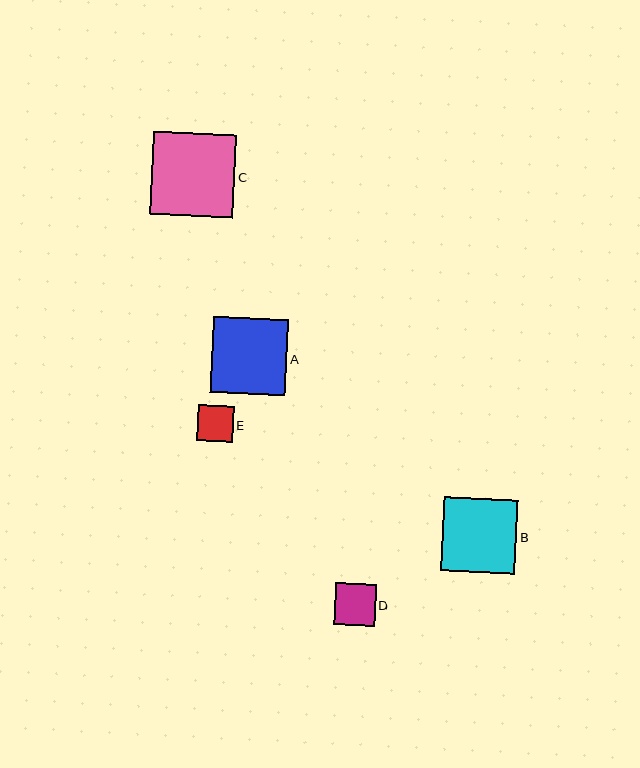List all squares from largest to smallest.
From largest to smallest: C, A, B, D, E.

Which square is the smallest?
Square E is the smallest with a size of approximately 36 pixels.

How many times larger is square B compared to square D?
Square B is approximately 1.8 times the size of square D.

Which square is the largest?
Square C is the largest with a size of approximately 83 pixels.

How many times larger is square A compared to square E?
Square A is approximately 2.1 times the size of square E.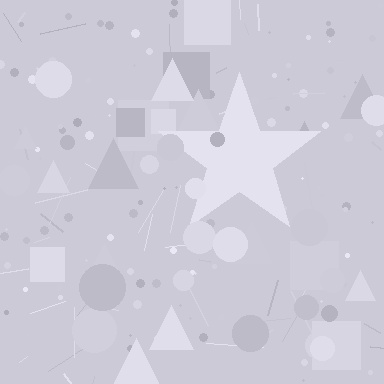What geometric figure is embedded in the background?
A star is embedded in the background.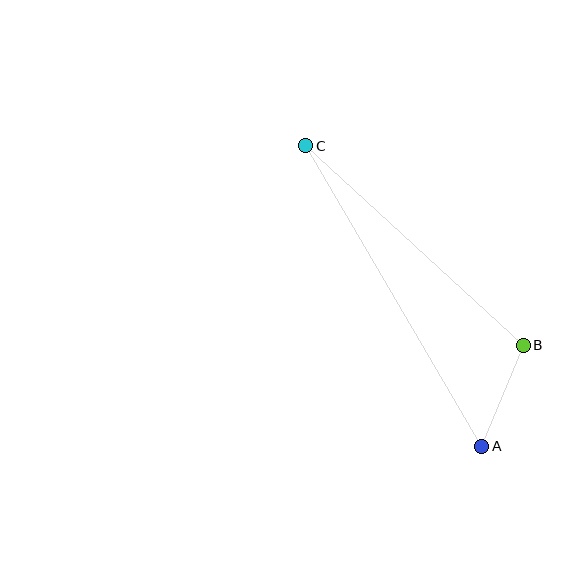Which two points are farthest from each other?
Points A and C are farthest from each other.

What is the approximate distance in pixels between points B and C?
The distance between B and C is approximately 295 pixels.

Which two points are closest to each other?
Points A and B are closest to each other.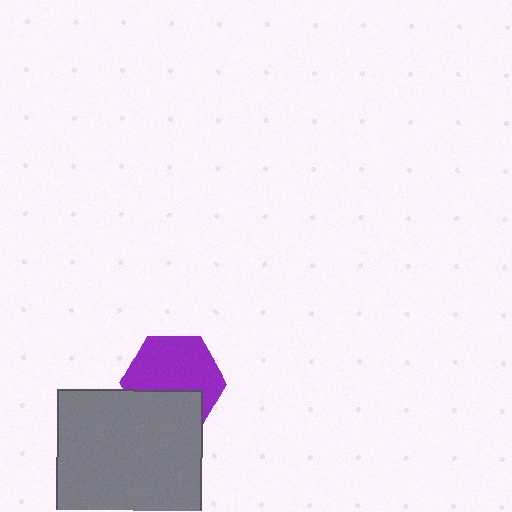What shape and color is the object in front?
The object in front is a gray square.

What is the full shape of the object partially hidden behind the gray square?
The partially hidden object is a purple hexagon.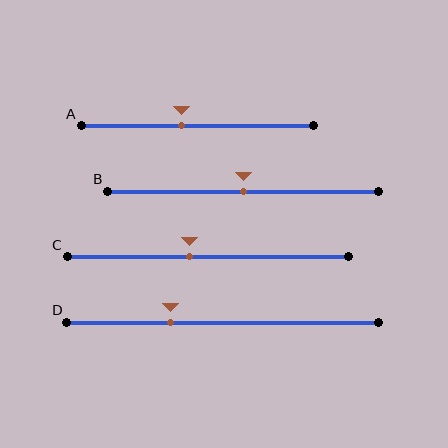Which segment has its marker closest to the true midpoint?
Segment B has its marker closest to the true midpoint.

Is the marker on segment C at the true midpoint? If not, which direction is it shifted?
No, the marker on segment C is shifted to the left by about 7% of the segment length.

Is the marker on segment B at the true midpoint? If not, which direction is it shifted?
Yes, the marker on segment B is at the true midpoint.